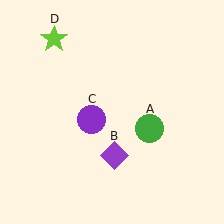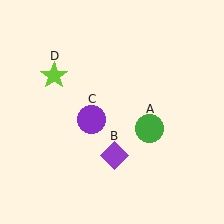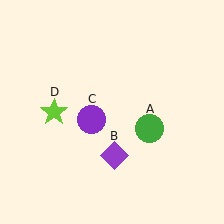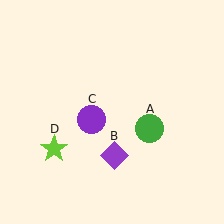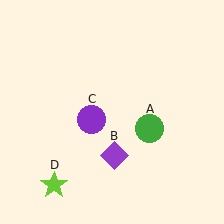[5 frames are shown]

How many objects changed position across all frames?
1 object changed position: lime star (object D).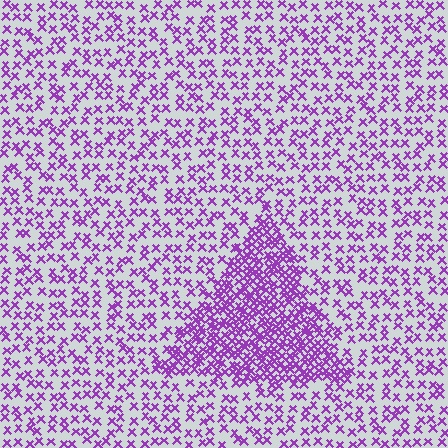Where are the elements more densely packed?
The elements are more densely packed inside the triangle boundary.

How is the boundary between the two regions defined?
The boundary is defined by a change in element density (approximately 2.4x ratio). All elements are the same color, size, and shape.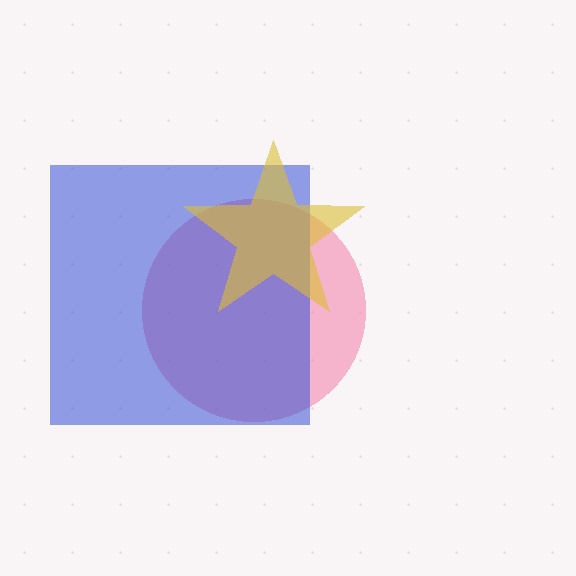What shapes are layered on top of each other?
The layered shapes are: a pink circle, a blue square, a yellow star.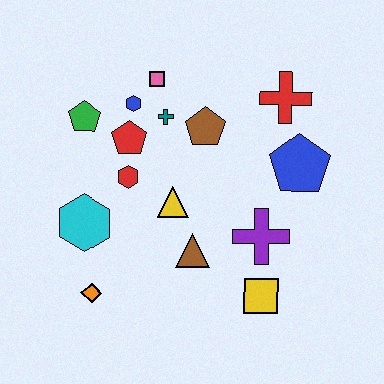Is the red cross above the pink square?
No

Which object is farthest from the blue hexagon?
The yellow square is farthest from the blue hexagon.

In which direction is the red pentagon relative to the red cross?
The red pentagon is to the left of the red cross.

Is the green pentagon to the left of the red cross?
Yes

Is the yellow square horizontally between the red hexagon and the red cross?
Yes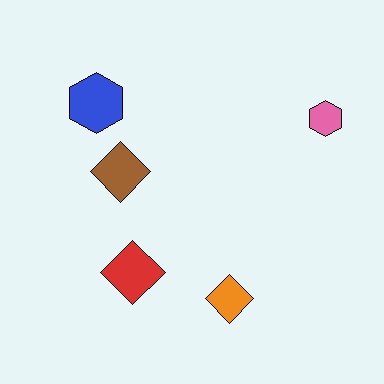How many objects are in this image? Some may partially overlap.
There are 5 objects.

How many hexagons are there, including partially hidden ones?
There are 2 hexagons.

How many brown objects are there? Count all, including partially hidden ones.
There is 1 brown object.